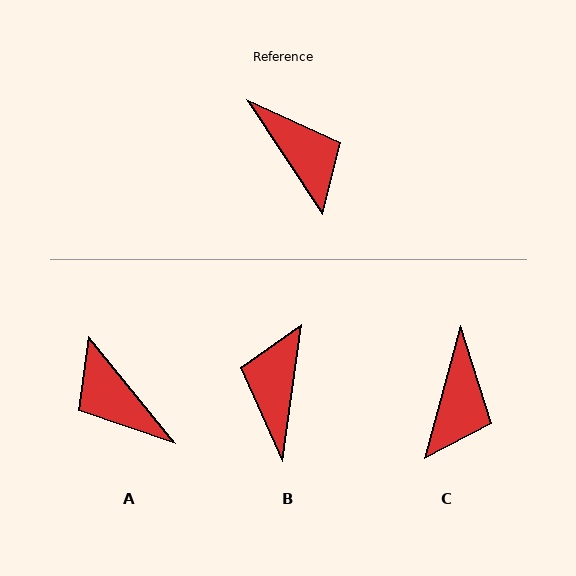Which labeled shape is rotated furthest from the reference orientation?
A, about 174 degrees away.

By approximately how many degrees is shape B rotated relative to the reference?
Approximately 139 degrees counter-clockwise.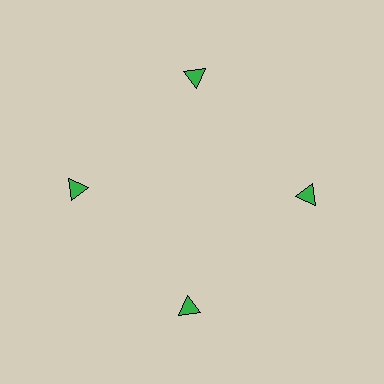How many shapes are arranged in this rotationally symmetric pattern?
There are 4 shapes, arranged in 4 groups of 1.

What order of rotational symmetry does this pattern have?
This pattern has 4-fold rotational symmetry.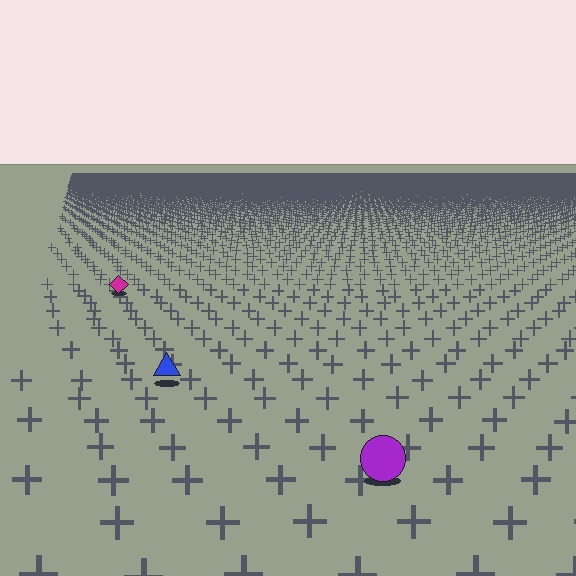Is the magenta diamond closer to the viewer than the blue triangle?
No. The blue triangle is closer — you can tell from the texture gradient: the ground texture is coarser near it.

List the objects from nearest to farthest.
From nearest to farthest: the purple circle, the blue triangle, the magenta diamond.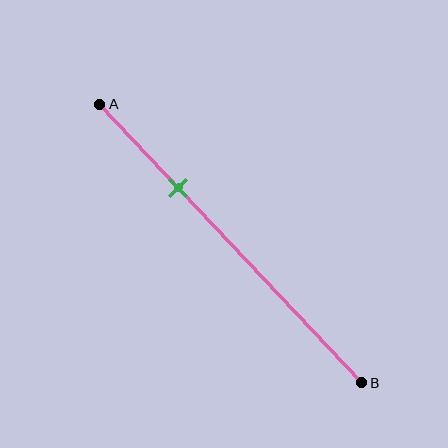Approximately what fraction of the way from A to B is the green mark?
The green mark is approximately 30% of the way from A to B.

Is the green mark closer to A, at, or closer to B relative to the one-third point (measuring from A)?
The green mark is closer to point A than the one-third point of segment AB.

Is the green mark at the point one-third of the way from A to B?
No, the mark is at about 30% from A, not at the 33% one-third point.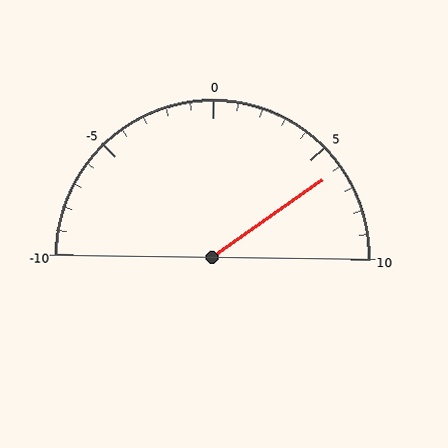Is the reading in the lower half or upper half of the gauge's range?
The reading is in the upper half of the range (-10 to 10).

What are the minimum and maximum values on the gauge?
The gauge ranges from -10 to 10.